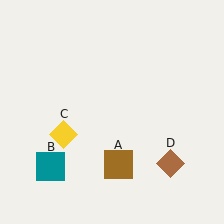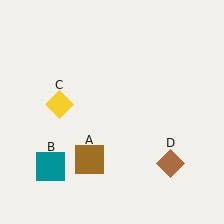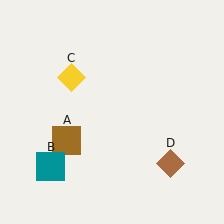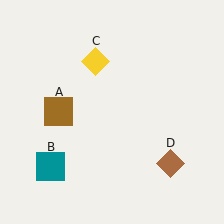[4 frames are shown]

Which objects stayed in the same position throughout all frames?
Teal square (object B) and brown diamond (object D) remained stationary.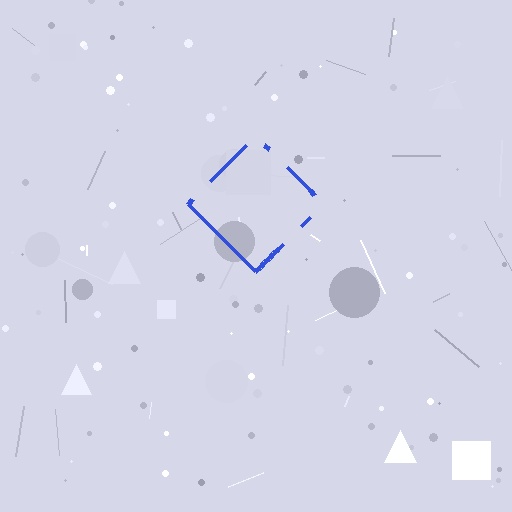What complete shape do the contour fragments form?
The contour fragments form a diamond.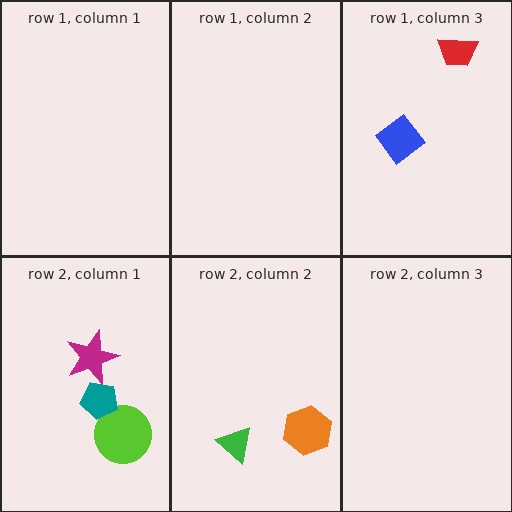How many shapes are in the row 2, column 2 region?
2.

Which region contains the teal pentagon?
The row 2, column 1 region.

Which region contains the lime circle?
The row 2, column 1 region.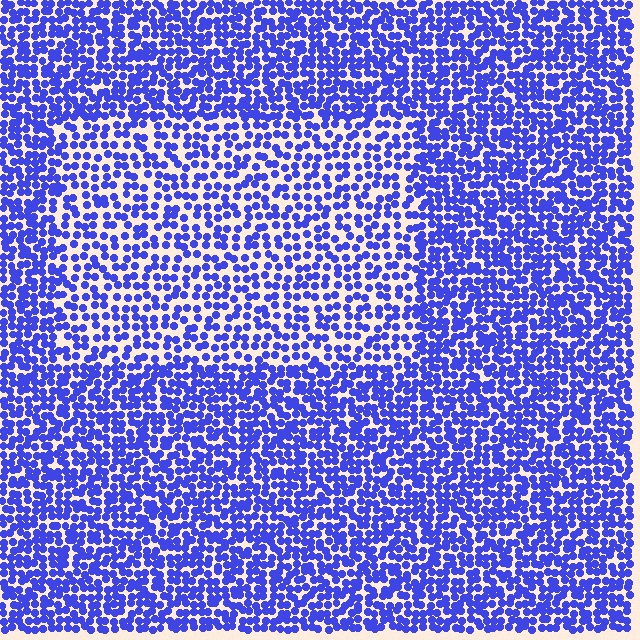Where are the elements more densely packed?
The elements are more densely packed outside the rectangle boundary.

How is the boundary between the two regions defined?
The boundary is defined by a change in element density (approximately 1.6x ratio). All elements are the same color, size, and shape.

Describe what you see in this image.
The image contains small blue elements arranged at two different densities. A rectangle-shaped region is visible where the elements are less densely packed than the surrounding area.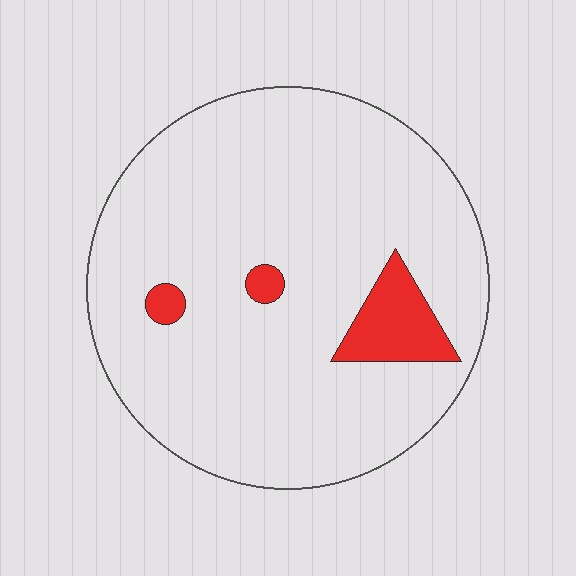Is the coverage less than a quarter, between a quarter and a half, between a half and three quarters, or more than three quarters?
Less than a quarter.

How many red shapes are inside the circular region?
3.